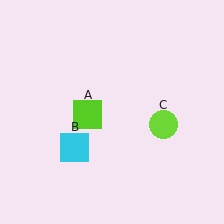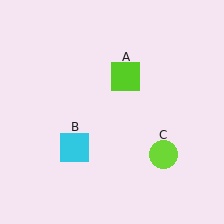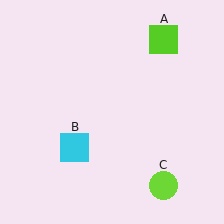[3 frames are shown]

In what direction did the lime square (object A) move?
The lime square (object A) moved up and to the right.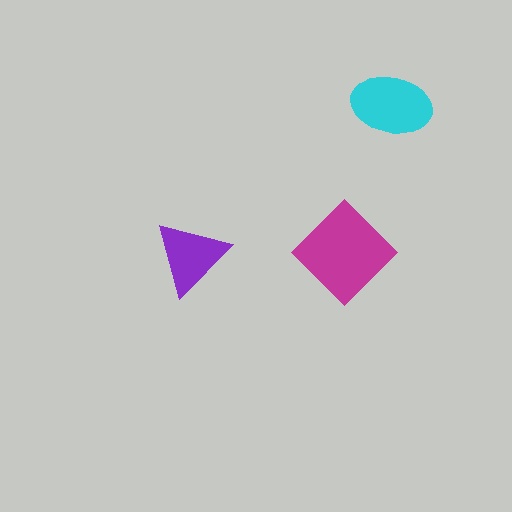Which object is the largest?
The magenta diamond.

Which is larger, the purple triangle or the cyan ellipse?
The cyan ellipse.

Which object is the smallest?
The purple triangle.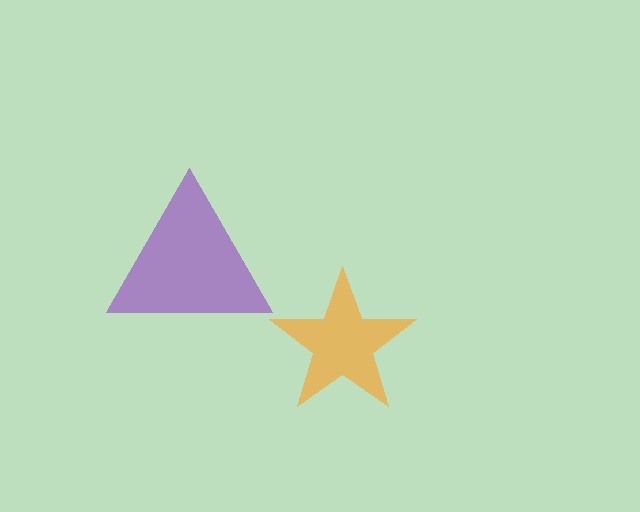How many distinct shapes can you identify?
There are 2 distinct shapes: a purple triangle, an orange star.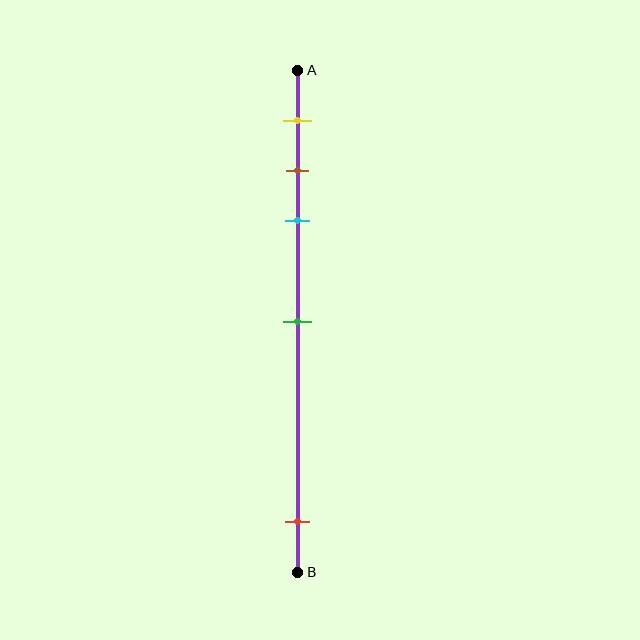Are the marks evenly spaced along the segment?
No, the marks are not evenly spaced.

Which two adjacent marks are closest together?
The brown and cyan marks are the closest adjacent pair.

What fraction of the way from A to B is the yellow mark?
The yellow mark is approximately 10% (0.1) of the way from A to B.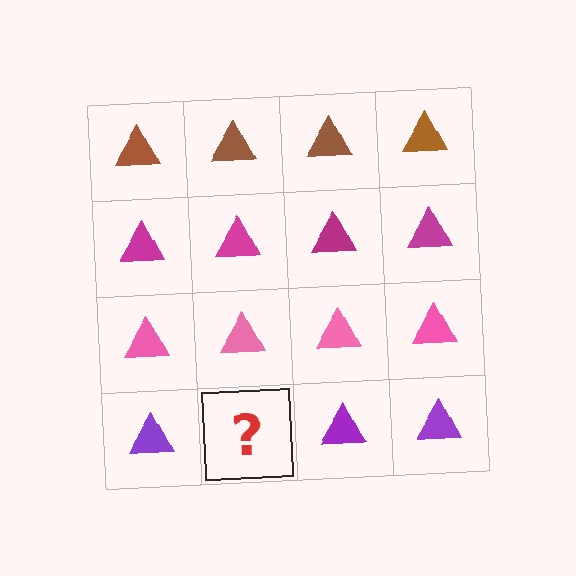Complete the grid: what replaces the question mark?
The question mark should be replaced with a purple triangle.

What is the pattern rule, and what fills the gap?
The rule is that each row has a consistent color. The gap should be filled with a purple triangle.